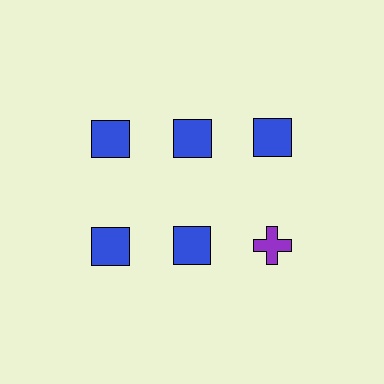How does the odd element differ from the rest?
It differs in both color (purple instead of blue) and shape (cross instead of square).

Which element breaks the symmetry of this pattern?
The purple cross in the second row, center column breaks the symmetry. All other shapes are blue squares.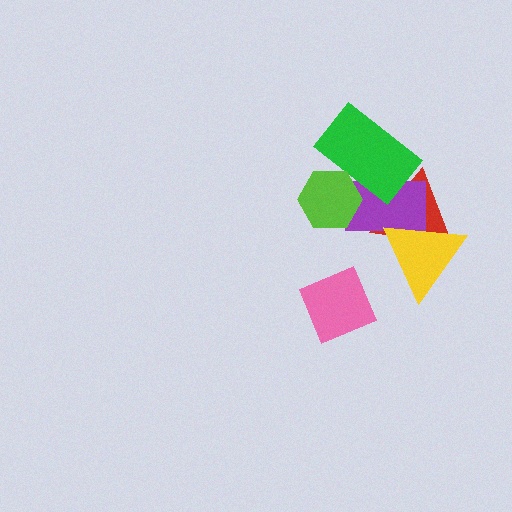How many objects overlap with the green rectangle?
3 objects overlap with the green rectangle.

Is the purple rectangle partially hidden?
Yes, it is partially covered by another shape.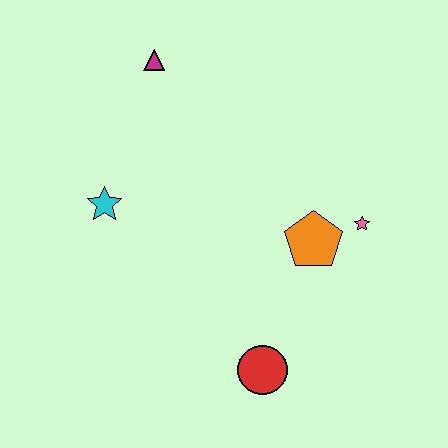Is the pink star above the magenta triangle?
No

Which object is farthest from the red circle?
The magenta triangle is farthest from the red circle.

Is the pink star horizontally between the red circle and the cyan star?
No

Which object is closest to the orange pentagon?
The pink star is closest to the orange pentagon.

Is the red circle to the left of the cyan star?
No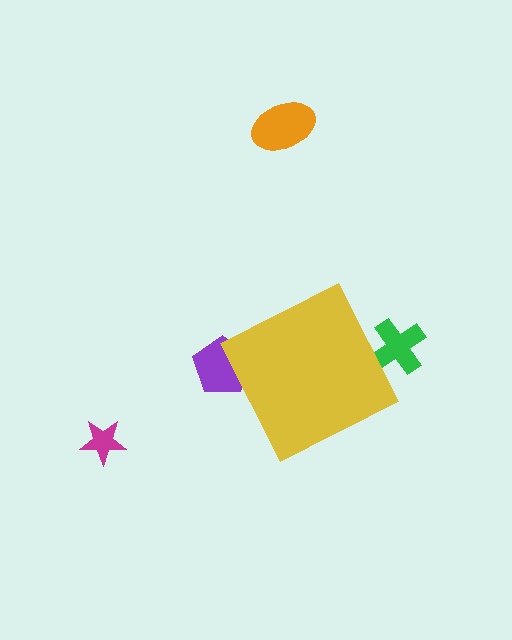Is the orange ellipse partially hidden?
No, the orange ellipse is fully visible.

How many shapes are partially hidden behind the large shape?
2 shapes are partially hidden.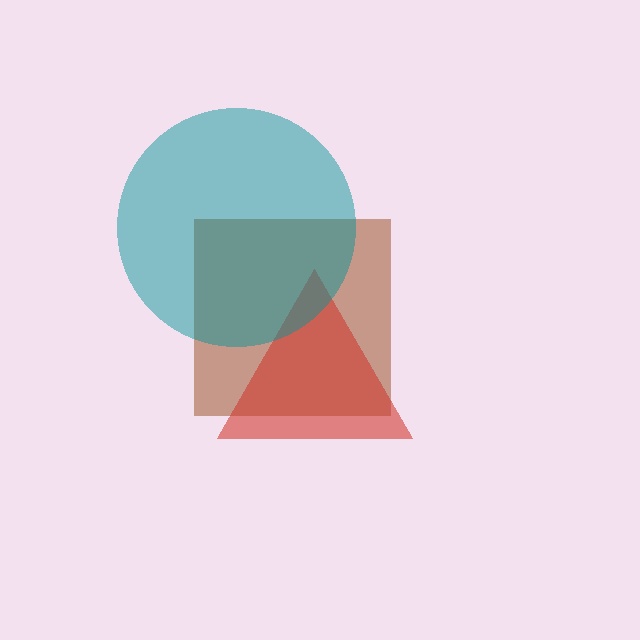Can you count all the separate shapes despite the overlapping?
Yes, there are 3 separate shapes.